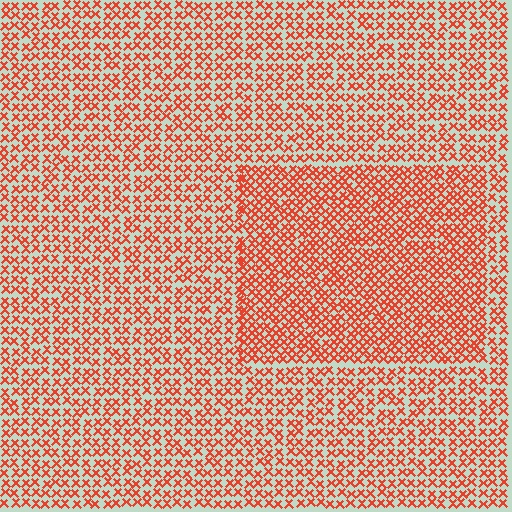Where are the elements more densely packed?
The elements are more densely packed inside the rectangle boundary.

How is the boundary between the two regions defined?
The boundary is defined by a change in element density (approximately 1.5x ratio). All elements are the same color, size, and shape.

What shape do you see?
I see a rectangle.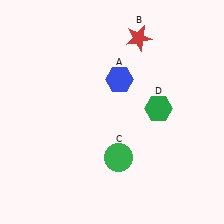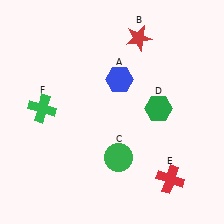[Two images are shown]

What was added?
A red cross (E), a green cross (F) were added in Image 2.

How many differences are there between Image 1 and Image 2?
There are 2 differences between the two images.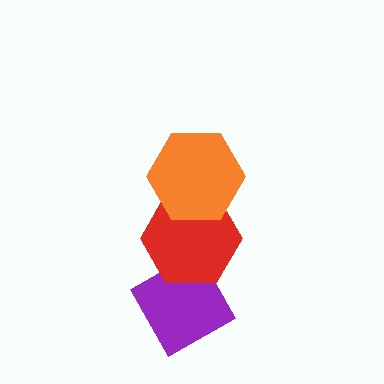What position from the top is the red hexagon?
The red hexagon is 2nd from the top.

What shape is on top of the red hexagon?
The orange hexagon is on top of the red hexagon.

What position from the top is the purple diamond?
The purple diamond is 3rd from the top.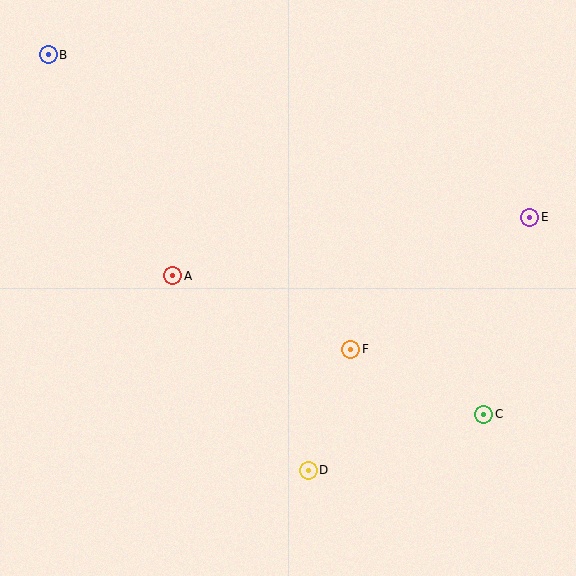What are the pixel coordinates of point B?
Point B is at (48, 55).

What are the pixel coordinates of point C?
Point C is at (484, 414).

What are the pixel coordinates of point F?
Point F is at (351, 349).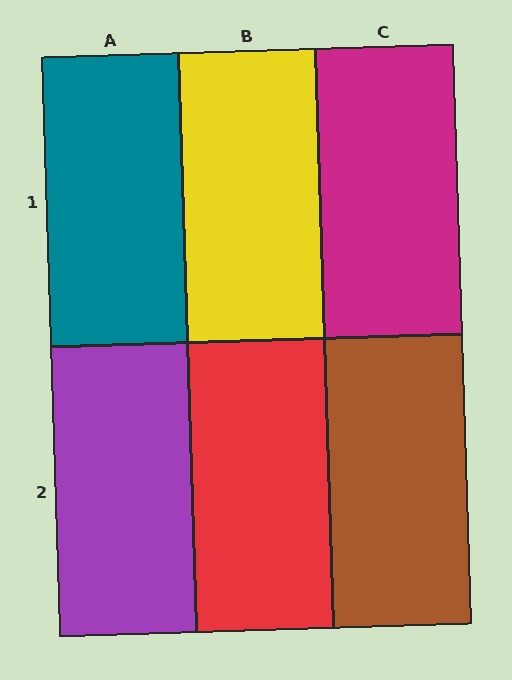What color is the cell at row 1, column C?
Magenta.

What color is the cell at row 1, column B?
Yellow.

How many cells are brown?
1 cell is brown.